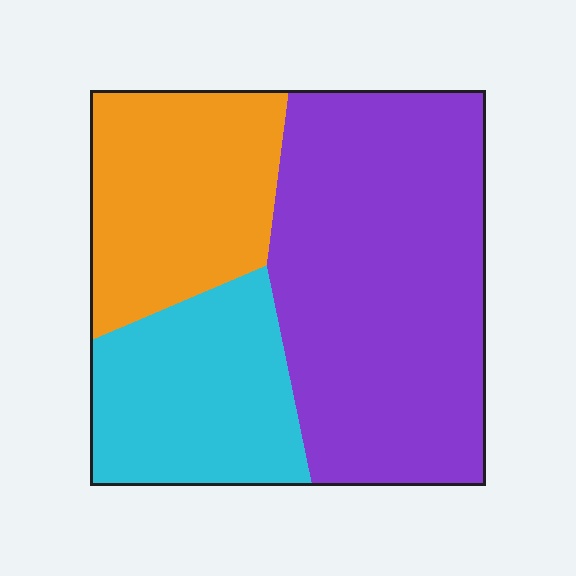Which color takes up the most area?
Purple, at roughly 50%.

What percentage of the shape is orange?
Orange covers about 25% of the shape.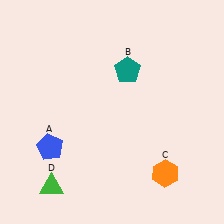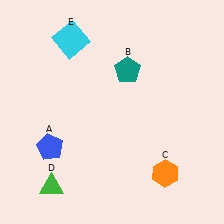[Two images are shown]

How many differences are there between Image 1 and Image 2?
There is 1 difference between the two images.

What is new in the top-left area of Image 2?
A cyan square (E) was added in the top-left area of Image 2.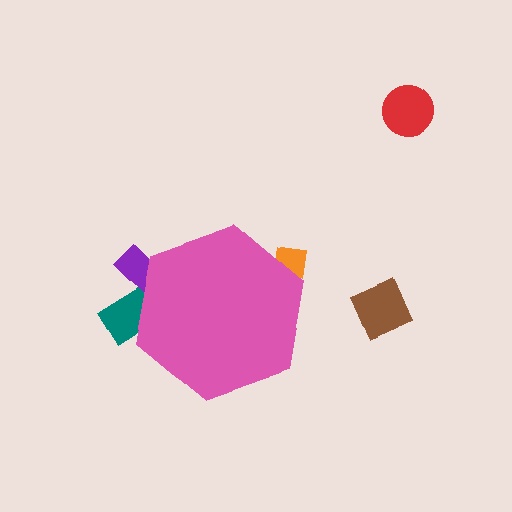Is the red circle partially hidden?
No, the red circle is fully visible.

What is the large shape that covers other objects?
A pink hexagon.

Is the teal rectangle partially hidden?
Yes, the teal rectangle is partially hidden behind the pink hexagon.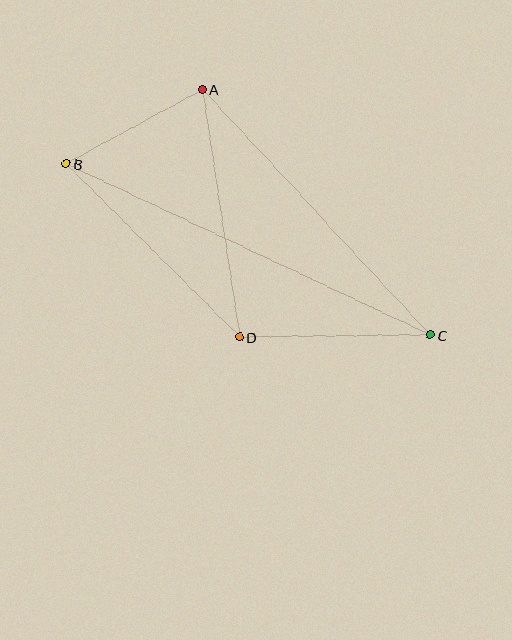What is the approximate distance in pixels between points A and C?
The distance between A and C is approximately 335 pixels.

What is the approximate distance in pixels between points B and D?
The distance between B and D is approximately 245 pixels.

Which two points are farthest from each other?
Points B and C are farthest from each other.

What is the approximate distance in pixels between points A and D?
The distance between A and D is approximately 250 pixels.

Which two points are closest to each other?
Points A and B are closest to each other.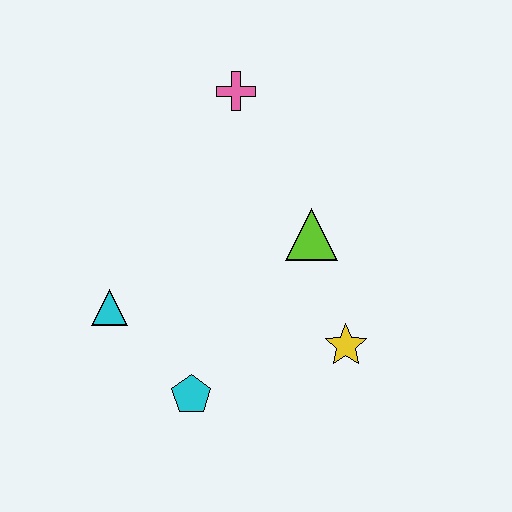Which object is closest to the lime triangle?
The yellow star is closest to the lime triangle.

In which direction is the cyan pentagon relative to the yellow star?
The cyan pentagon is to the left of the yellow star.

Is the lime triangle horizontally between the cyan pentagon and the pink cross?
No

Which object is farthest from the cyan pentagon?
The pink cross is farthest from the cyan pentagon.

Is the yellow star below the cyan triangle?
Yes